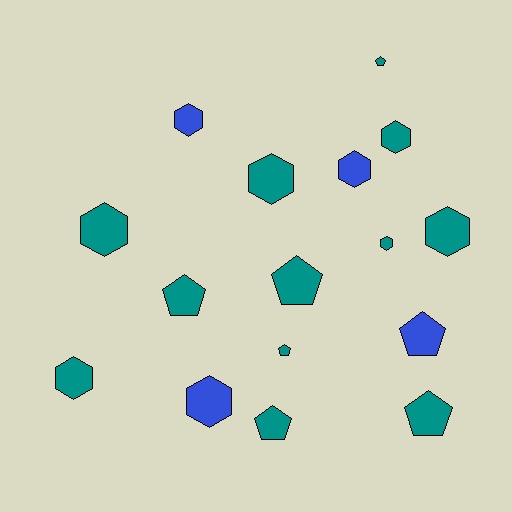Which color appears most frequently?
Teal, with 12 objects.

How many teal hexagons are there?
There are 6 teal hexagons.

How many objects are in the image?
There are 16 objects.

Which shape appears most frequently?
Hexagon, with 9 objects.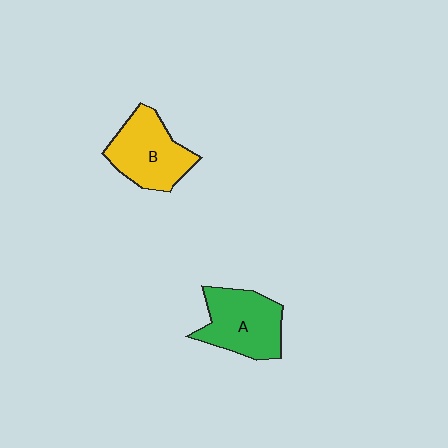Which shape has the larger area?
Shape A (green).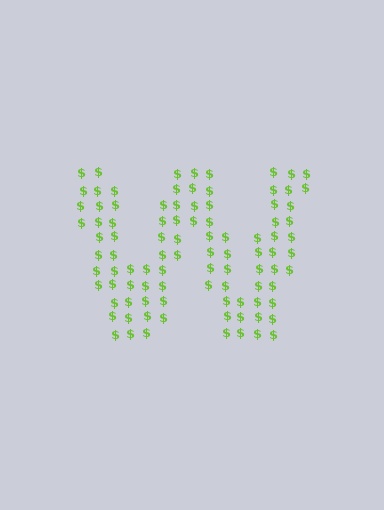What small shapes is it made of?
It is made of small dollar signs.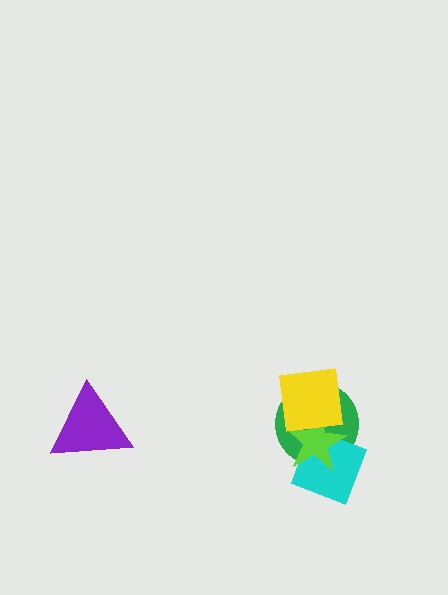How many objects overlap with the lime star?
3 objects overlap with the lime star.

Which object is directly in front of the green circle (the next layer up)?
The cyan diamond is directly in front of the green circle.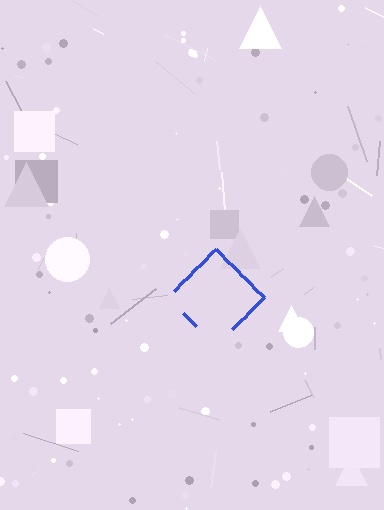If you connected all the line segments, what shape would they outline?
They would outline a diamond.